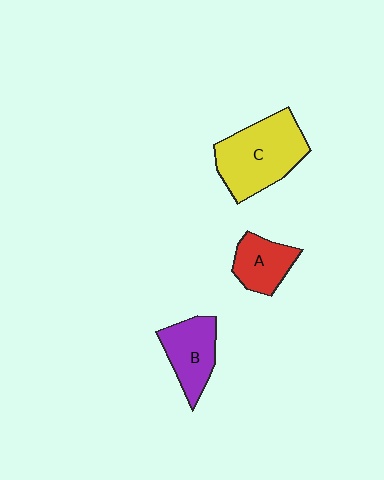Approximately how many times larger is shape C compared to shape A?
Approximately 2.0 times.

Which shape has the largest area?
Shape C (yellow).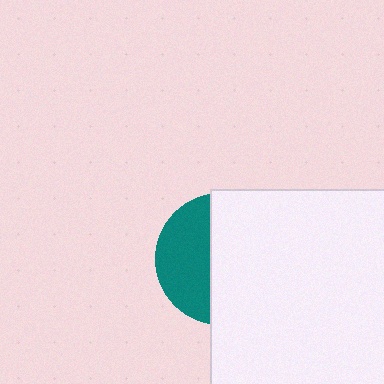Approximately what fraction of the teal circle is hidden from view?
Roughly 61% of the teal circle is hidden behind the white square.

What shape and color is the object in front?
The object in front is a white square.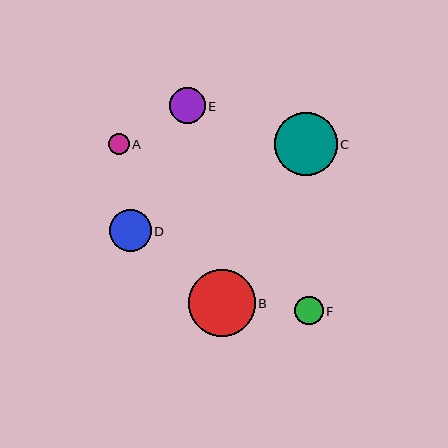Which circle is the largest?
Circle B is the largest with a size of approximately 67 pixels.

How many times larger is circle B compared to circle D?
Circle B is approximately 1.6 times the size of circle D.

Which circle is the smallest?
Circle A is the smallest with a size of approximately 21 pixels.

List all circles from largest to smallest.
From largest to smallest: B, C, D, E, F, A.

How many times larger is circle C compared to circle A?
Circle C is approximately 3.0 times the size of circle A.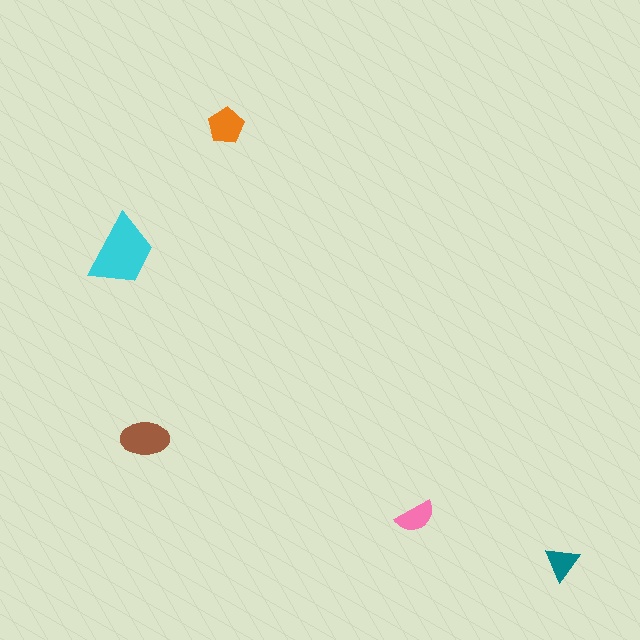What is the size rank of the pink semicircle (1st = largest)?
4th.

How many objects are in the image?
There are 5 objects in the image.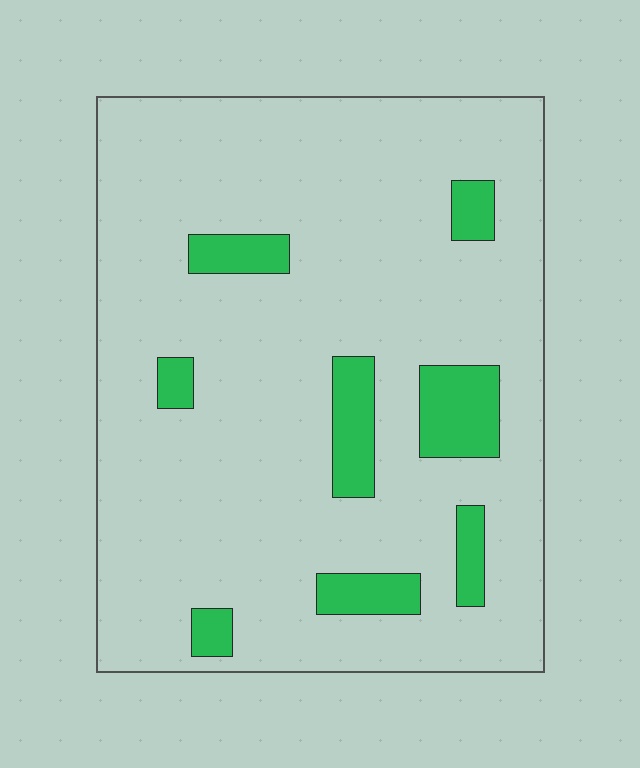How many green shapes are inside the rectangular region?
8.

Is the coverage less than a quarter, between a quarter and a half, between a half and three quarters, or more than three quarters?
Less than a quarter.